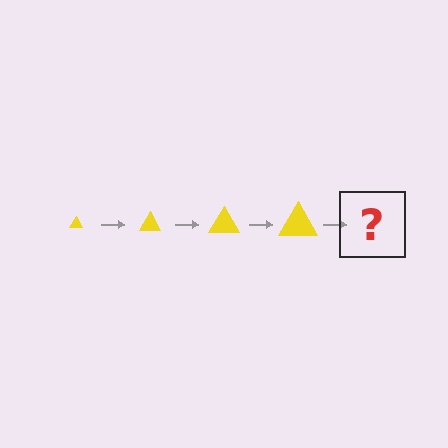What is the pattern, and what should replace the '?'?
The pattern is that the triangle gets progressively larger each step. The '?' should be a yellow triangle, larger than the previous one.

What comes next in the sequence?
The next element should be a yellow triangle, larger than the previous one.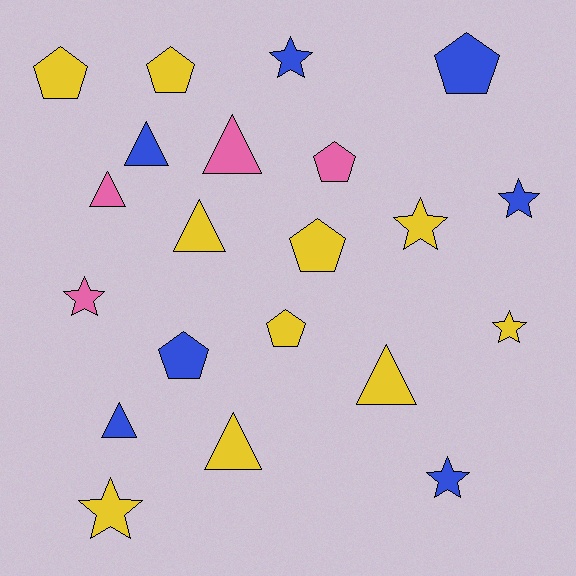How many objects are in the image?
There are 21 objects.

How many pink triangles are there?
There are 2 pink triangles.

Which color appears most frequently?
Yellow, with 10 objects.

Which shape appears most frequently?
Star, with 7 objects.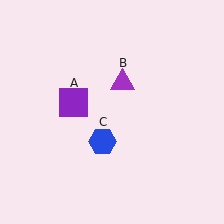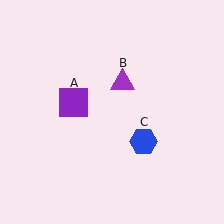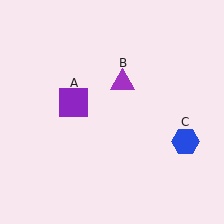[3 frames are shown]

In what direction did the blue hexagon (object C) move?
The blue hexagon (object C) moved right.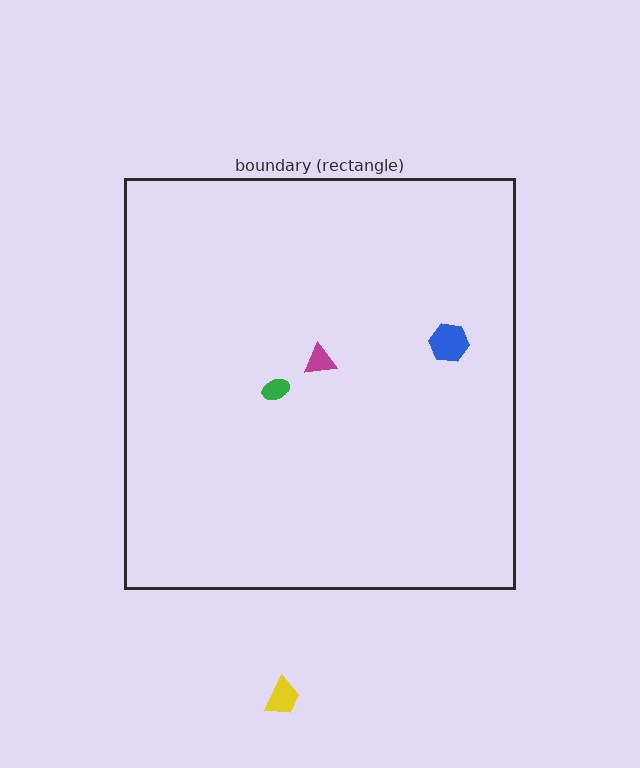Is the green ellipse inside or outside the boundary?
Inside.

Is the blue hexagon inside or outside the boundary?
Inside.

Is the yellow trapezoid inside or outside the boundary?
Outside.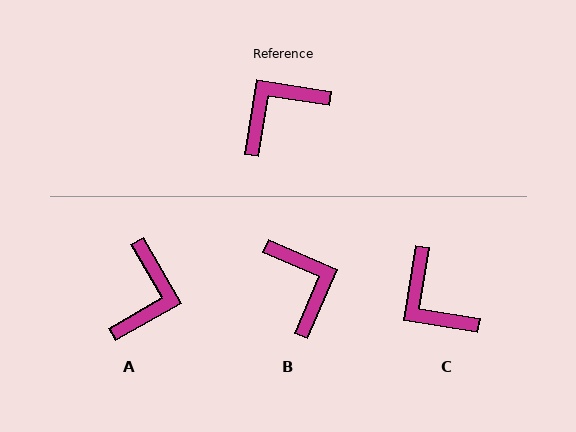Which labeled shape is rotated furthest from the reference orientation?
A, about 141 degrees away.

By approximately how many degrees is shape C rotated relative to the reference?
Approximately 90 degrees counter-clockwise.